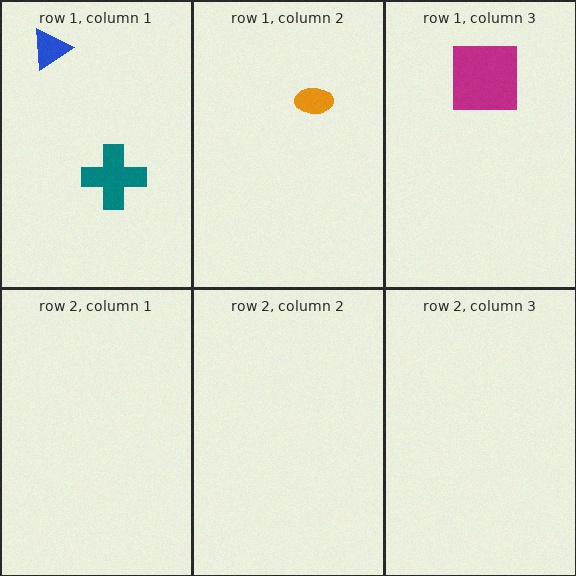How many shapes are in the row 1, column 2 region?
1.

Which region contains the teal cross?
The row 1, column 1 region.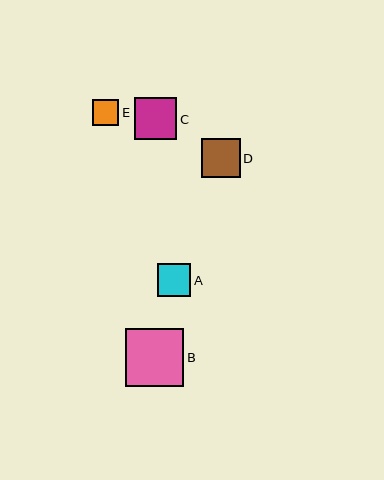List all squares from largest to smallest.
From largest to smallest: B, C, D, A, E.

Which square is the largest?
Square B is the largest with a size of approximately 58 pixels.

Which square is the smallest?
Square E is the smallest with a size of approximately 27 pixels.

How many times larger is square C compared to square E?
Square C is approximately 1.6 times the size of square E.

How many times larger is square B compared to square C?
Square B is approximately 1.4 times the size of square C.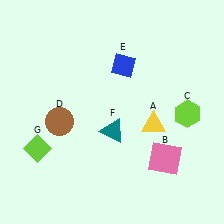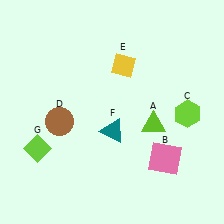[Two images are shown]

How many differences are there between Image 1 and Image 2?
There are 2 differences between the two images.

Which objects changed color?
A changed from yellow to lime. E changed from blue to yellow.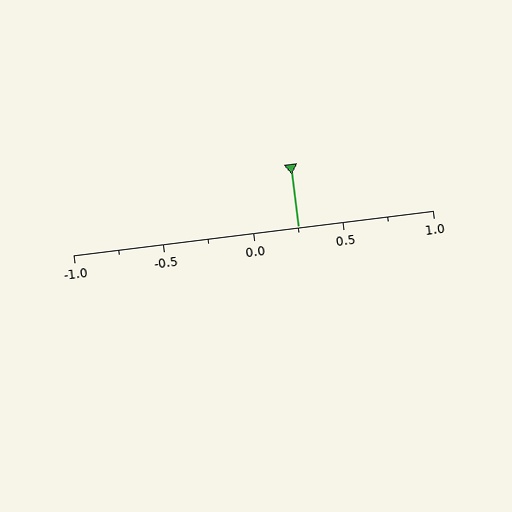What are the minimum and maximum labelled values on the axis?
The axis runs from -1.0 to 1.0.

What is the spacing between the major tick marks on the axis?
The major ticks are spaced 0.5 apart.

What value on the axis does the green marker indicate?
The marker indicates approximately 0.25.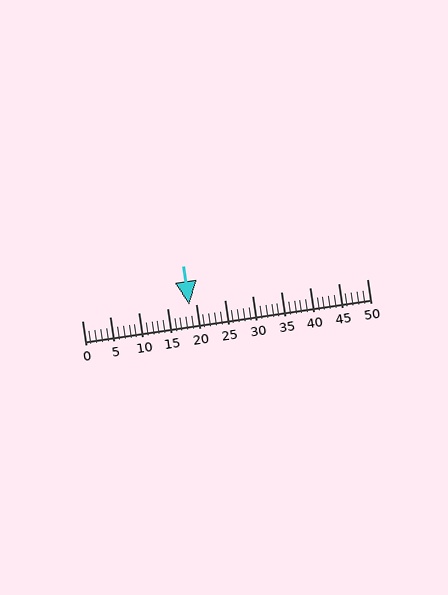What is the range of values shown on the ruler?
The ruler shows values from 0 to 50.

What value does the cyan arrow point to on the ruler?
The cyan arrow points to approximately 19.